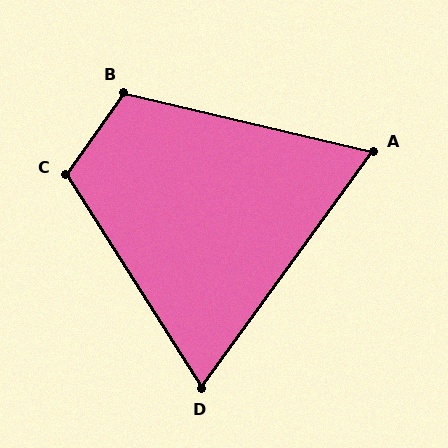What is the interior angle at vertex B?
Approximately 111 degrees (obtuse).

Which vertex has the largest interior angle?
C, at approximately 113 degrees.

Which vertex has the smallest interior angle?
A, at approximately 67 degrees.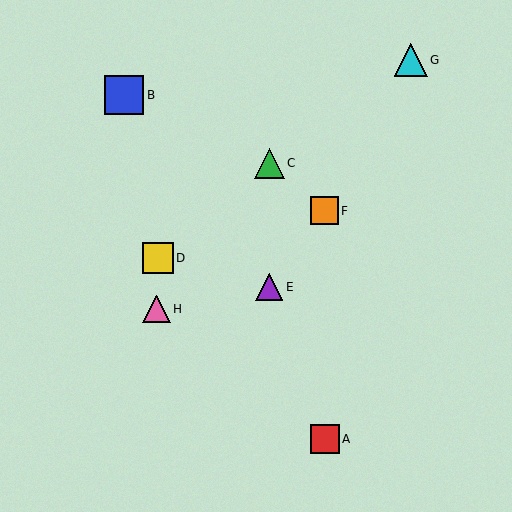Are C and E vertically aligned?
Yes, both are at x≈269.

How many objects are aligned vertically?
2 objects (C, E) are aligned vertically.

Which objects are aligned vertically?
Objects C, E are aligned vertically.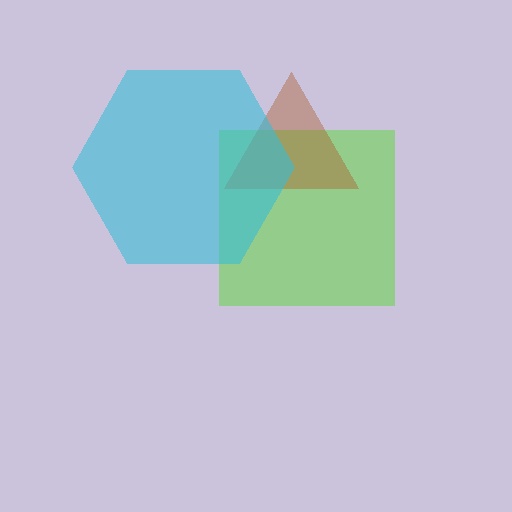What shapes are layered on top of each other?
The layered shapes are: a lime square, a brown triangle, a cyan hexagon.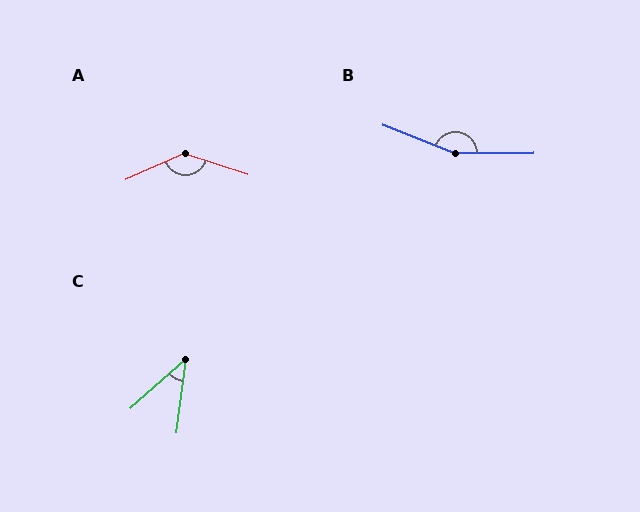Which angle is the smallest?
C, at approximately 41 degrees.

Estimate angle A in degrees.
Approximately 138 degrees.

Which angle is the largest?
B, at approximately 159 degrees.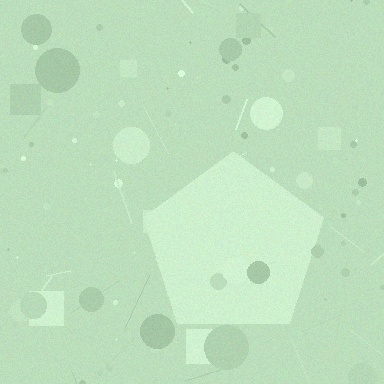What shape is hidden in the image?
A pentagon is hidden in the image.